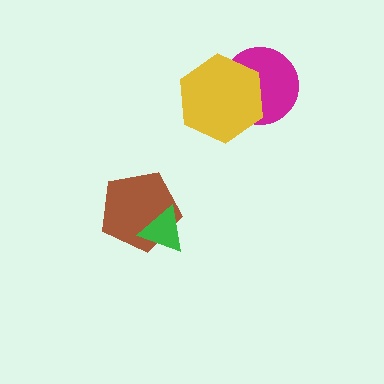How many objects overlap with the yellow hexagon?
1 object overlaps with the yellow hexagon.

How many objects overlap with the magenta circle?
1 object overlaps with the magenta circle.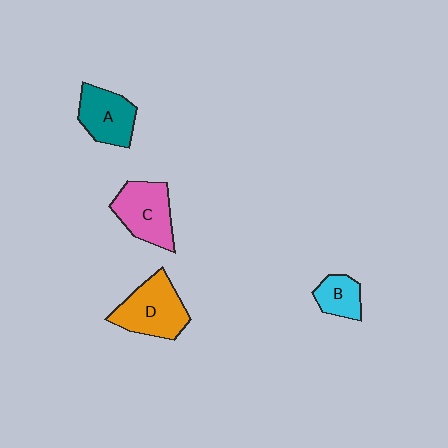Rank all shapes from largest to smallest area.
From largest to smallest: D (orange), C (pink), A (teal), B (cyan).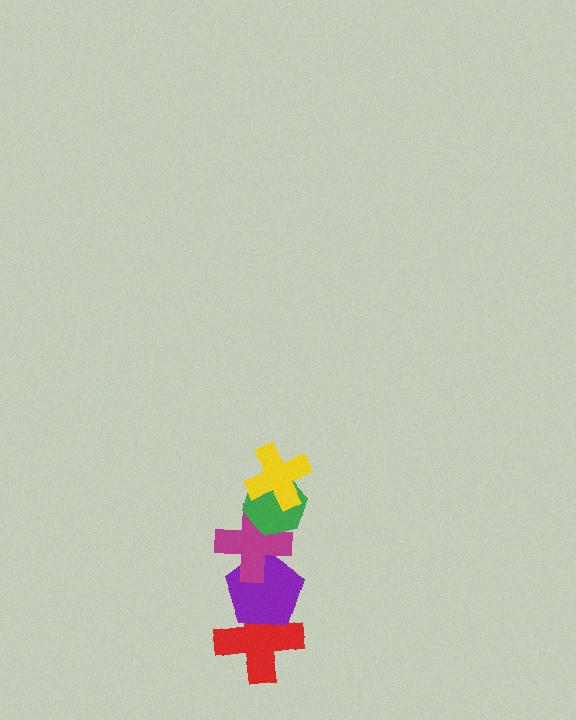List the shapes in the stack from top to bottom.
From top to bottom: the yellow cross, the green hexagon, the magenta cross, the purple pentagon, the red cross.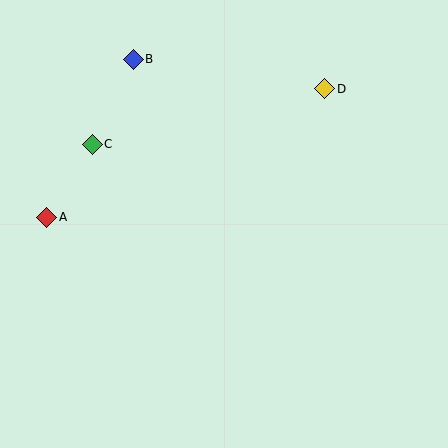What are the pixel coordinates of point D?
Point D is at (325, 89).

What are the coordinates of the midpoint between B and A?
The midpoint between B and A is at (90, 138).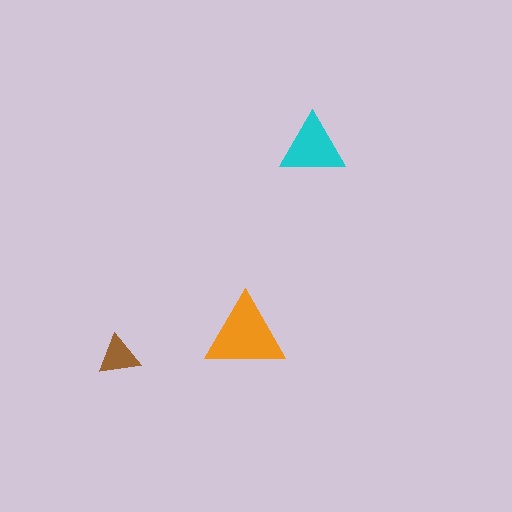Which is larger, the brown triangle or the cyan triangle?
The cyan one.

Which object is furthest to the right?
The cyan triangle is rightmost.